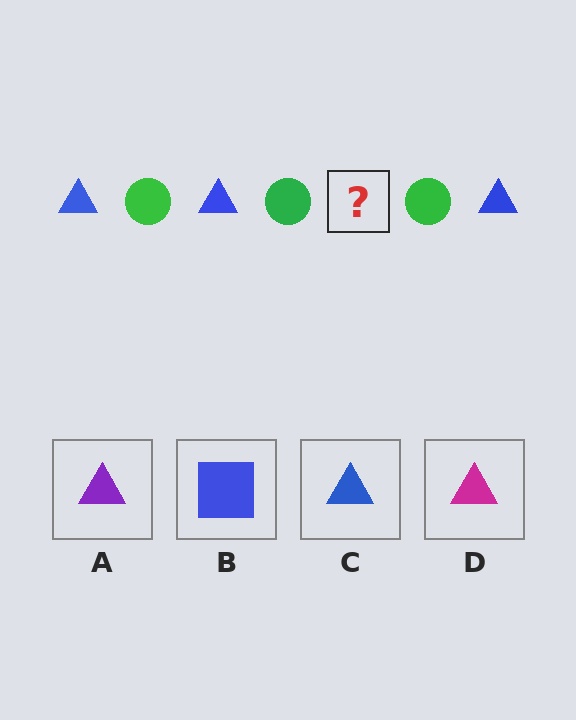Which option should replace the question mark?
Option C.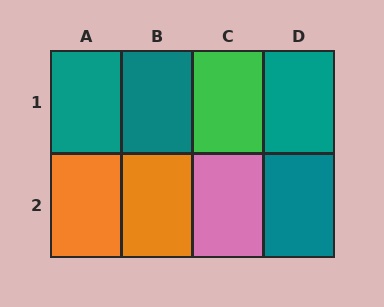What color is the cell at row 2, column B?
Orange.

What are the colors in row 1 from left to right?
Teal, teal, green, teal.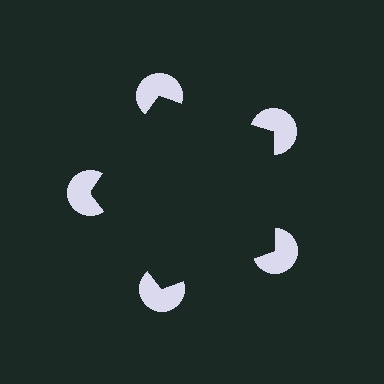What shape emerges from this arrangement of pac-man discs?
An illusory pentagon — its edges are inferred from the aligned wedge cuts in the pac-man discs, not physically drawn.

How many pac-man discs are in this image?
There are 5 — one at each vertex of the illusory pentagon.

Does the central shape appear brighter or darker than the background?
It typically appears slightly darker than the background, even though no actual brightness change is drawn.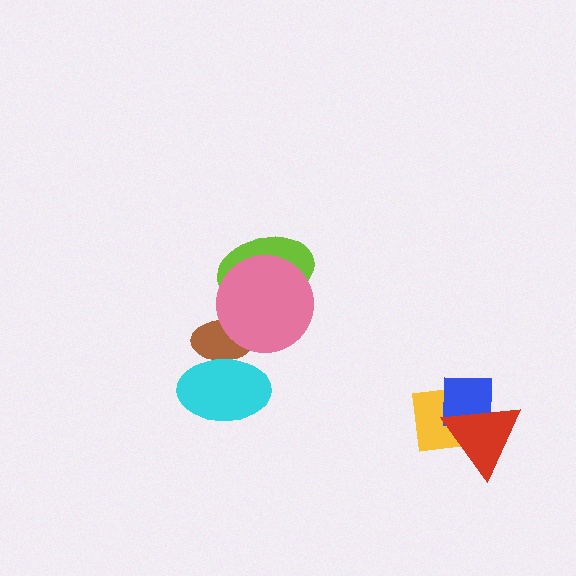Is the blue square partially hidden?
Yes, it is partially covered by another shape.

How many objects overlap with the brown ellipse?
2 objects overlap with the brown ellipse.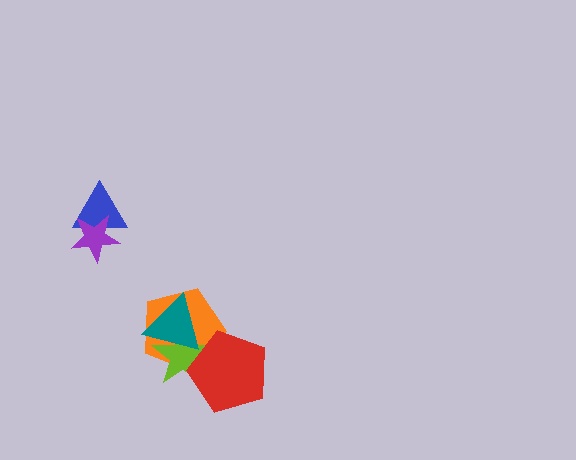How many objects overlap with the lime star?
3 objects overlap with the lime star.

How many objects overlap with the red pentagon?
2 objects overlap with the red pentagon.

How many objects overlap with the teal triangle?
2 objects overlap with the teal triangle.